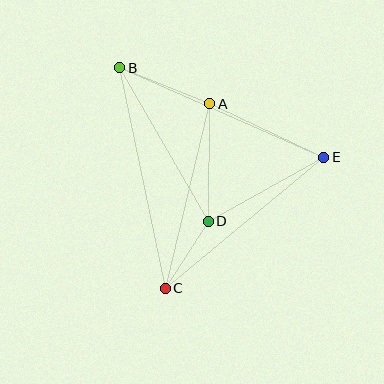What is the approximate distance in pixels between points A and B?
The distance between A and B is approximately 97 pixels.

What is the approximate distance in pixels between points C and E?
The distance between C and E is approximately 205 pixels.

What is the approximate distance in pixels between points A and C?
The distance between A and C is approximately 190 pixels.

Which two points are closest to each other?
Points C and D are closest to each other.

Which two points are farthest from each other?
Points B and C are farthest from each other.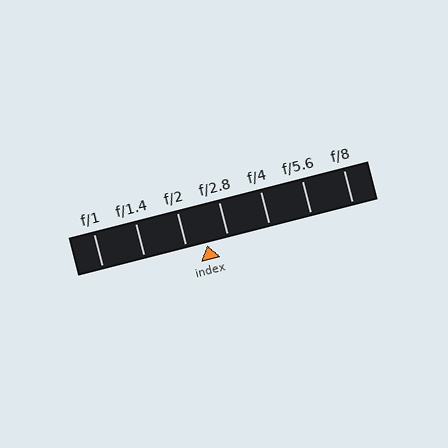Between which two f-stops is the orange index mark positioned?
The index mark is between f/2 and f/2.8.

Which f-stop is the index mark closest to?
The index mark is closest to f/2.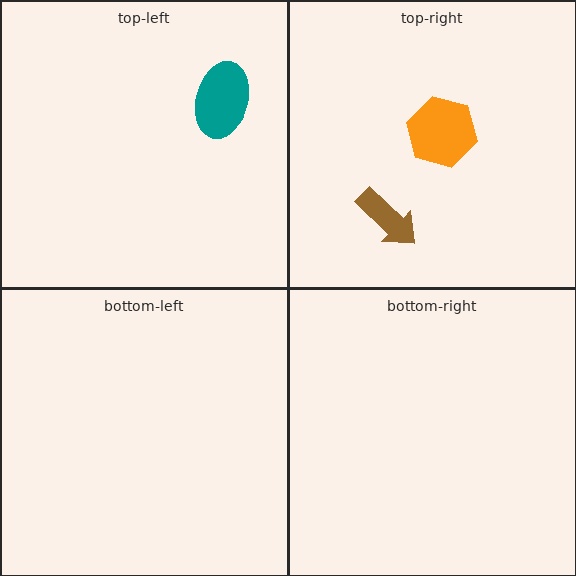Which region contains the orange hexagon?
The top-right region.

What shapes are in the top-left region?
The teal ellipse.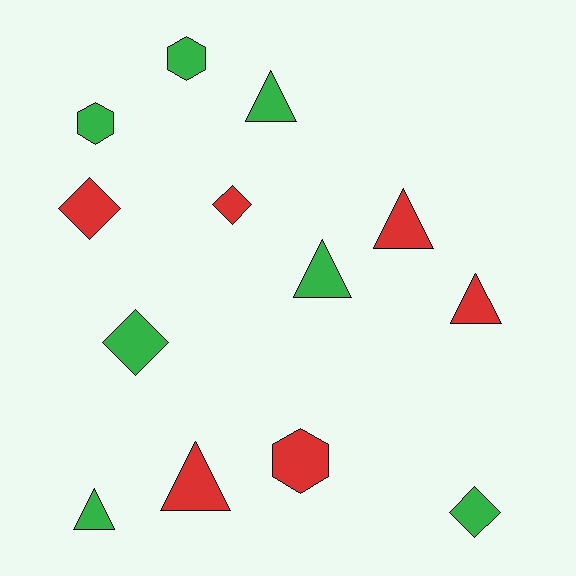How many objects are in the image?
There are 13 objects.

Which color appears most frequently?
Green, with 7 objects.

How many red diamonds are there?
There are 2 red diamonds.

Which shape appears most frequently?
Triangle, with 6 objects.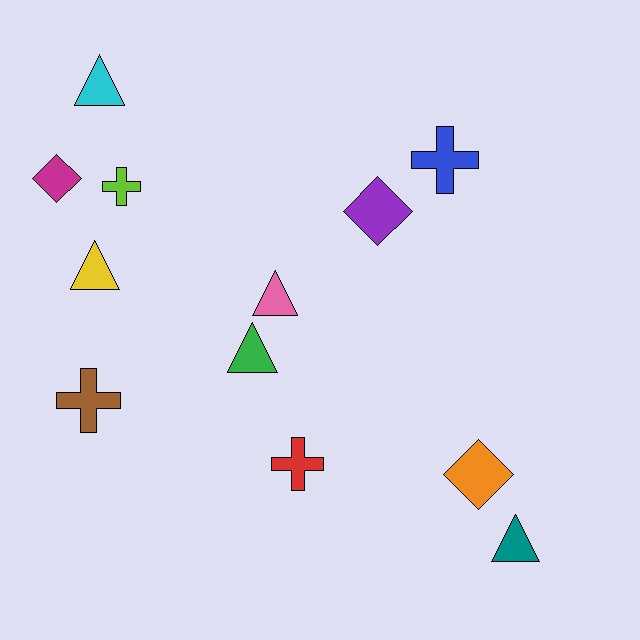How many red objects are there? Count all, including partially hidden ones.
There is 1 red object.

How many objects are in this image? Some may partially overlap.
There are 12 objects.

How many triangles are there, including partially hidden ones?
There are 5 triangles.